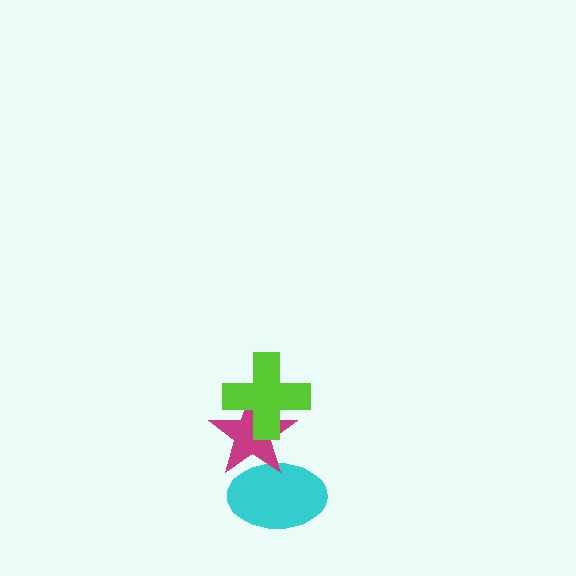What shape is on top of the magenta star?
The lime cross is on top of the magenta star.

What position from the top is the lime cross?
The lime cross is 1st from the top.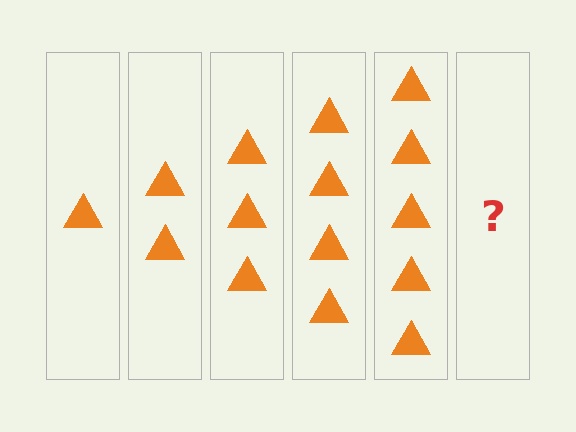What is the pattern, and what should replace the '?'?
The pattern is that each step adds one more triangle. The '?' should be 6 triangles.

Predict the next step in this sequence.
The next step is 6 triangles.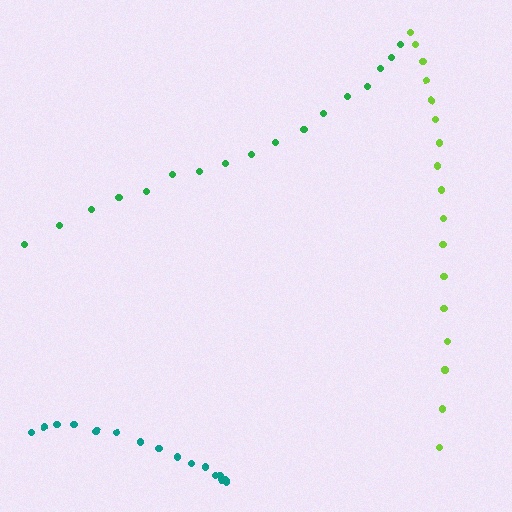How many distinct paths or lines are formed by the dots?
There are 3 distinct paths.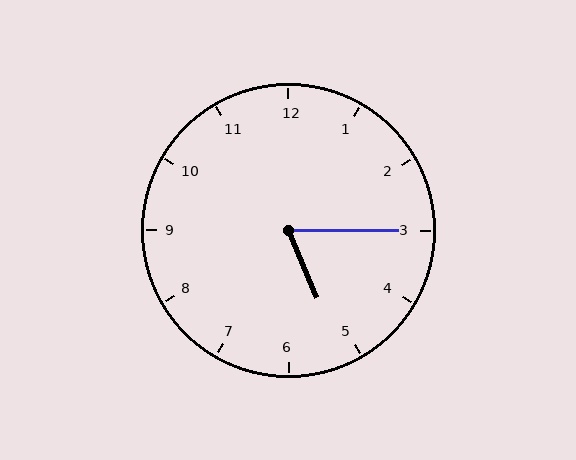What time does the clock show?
5:15.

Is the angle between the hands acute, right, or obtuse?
It is acute.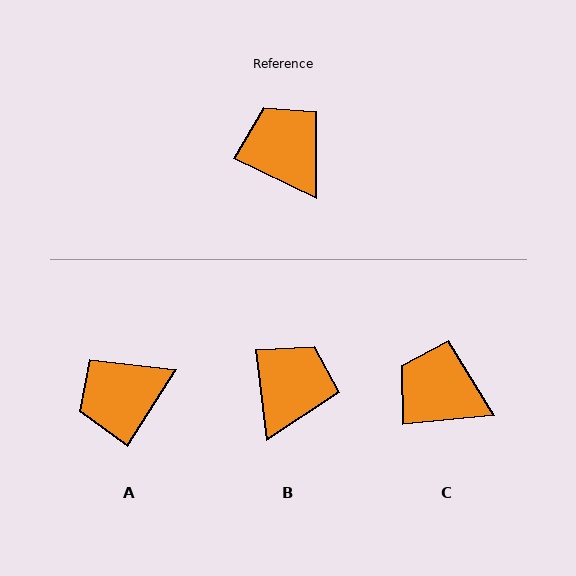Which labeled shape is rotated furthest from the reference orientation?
A, about 84 degrees away.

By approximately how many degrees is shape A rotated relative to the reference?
Approximately 84 degrees counter-clockwise.